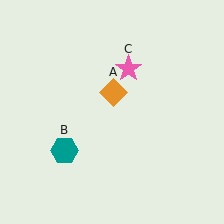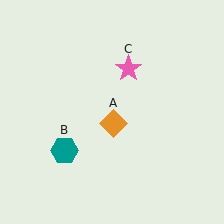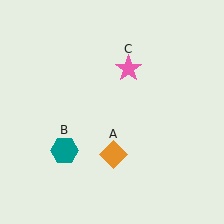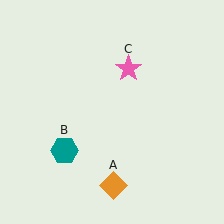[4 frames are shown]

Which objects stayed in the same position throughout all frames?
Teal hexagon (object B) and pink star (object C) remained stationary.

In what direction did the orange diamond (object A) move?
The orange diamond (object A) moved down.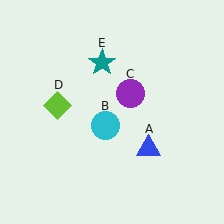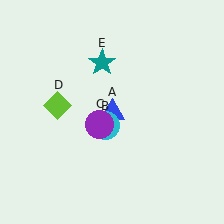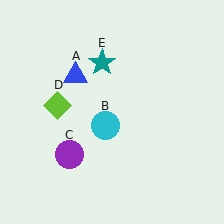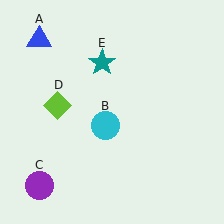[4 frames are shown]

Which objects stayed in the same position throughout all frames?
Cyan circle (object B) and lime diamond (object D) and teal star (object E) remained stationary.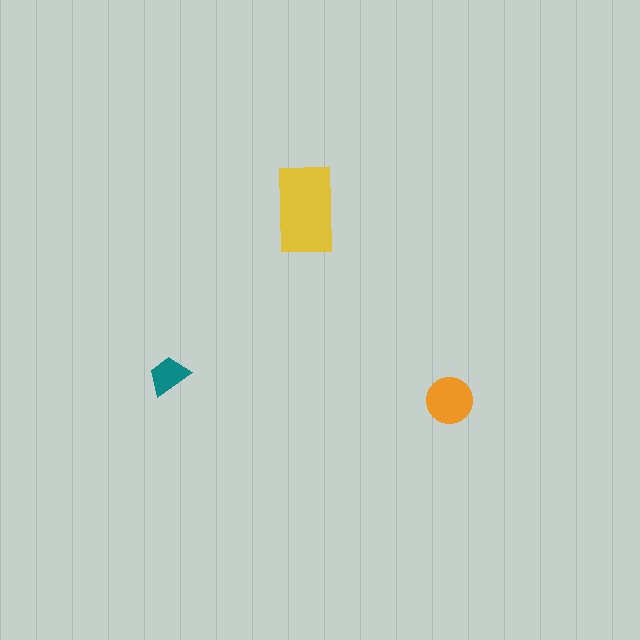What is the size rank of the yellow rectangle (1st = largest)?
1st.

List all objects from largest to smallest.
The yellow rectangle, the orange circle, the teal trapezoid.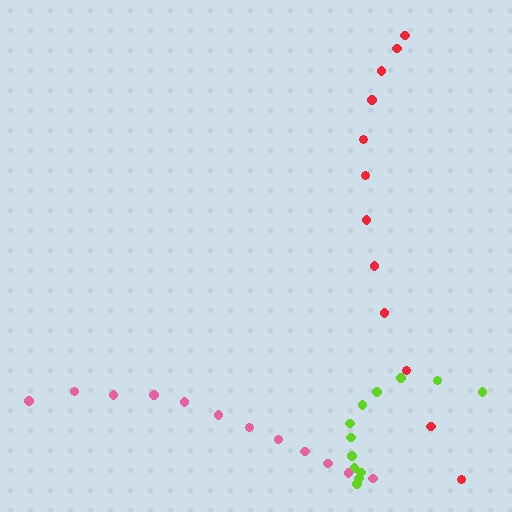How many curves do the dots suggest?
There are 3 distinct paths.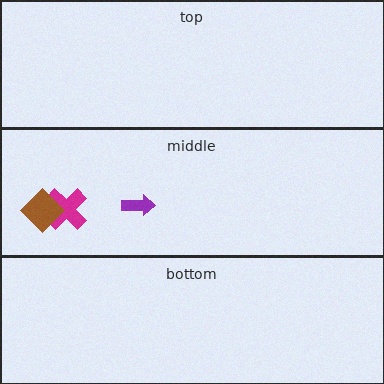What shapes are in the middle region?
The purple arrow, the magenta cross, the brown diamond.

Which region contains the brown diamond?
The middle region.